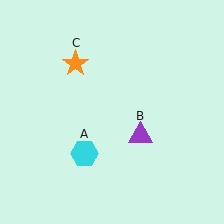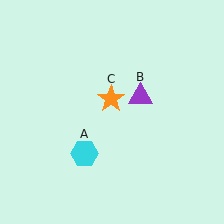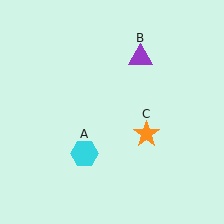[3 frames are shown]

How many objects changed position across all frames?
2 objects changed position: purple triangle (object B), orange star (object C).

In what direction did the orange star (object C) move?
The orange star (object C) moved down and to the right.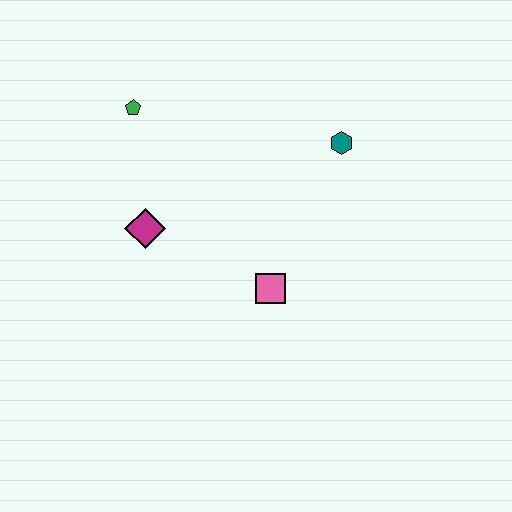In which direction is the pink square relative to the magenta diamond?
The pink square is to the right of the magenta diamond.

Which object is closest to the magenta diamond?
The green pentagon is closest to the magenta diamond.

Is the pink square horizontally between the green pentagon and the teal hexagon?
Yes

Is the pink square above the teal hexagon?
No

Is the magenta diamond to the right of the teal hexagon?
No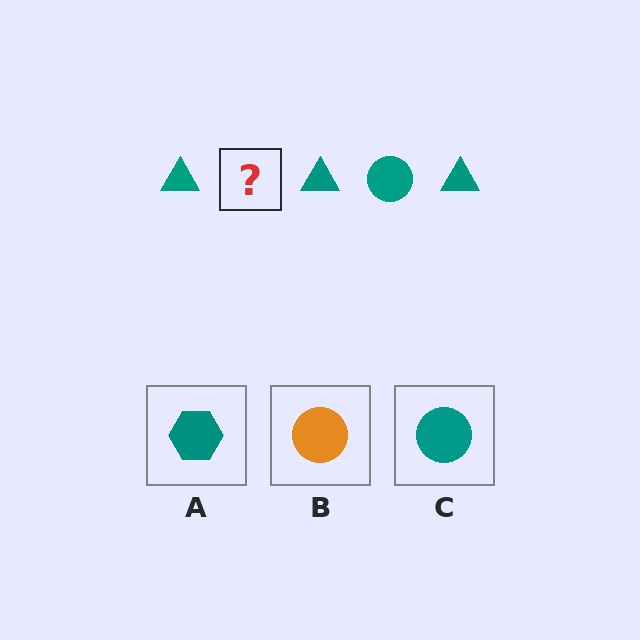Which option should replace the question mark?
Option C.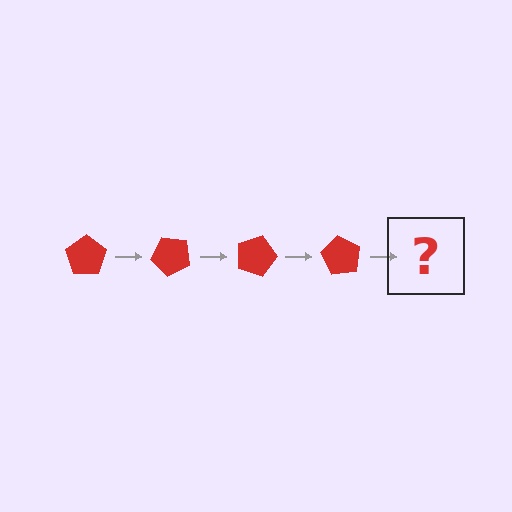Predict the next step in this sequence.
The next step is a red pentagon rotated 180 degrees.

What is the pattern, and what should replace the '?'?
The pattern is that the pentagon rotates 45 degrees each step. The '?' should be a red pentagon rotated 180 degrees.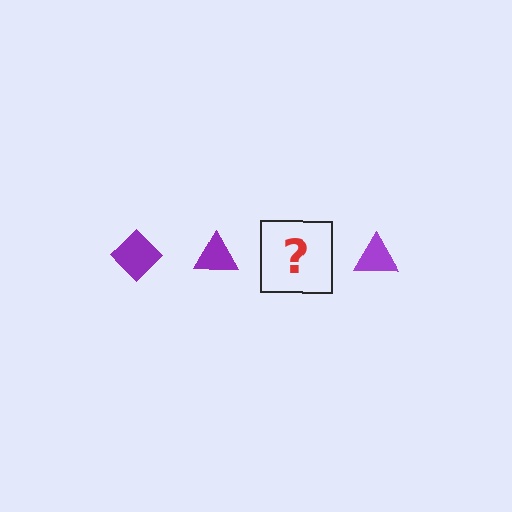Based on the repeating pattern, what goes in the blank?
The blank should be a purple diamond.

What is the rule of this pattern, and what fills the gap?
The rule is that the pattern cycles through diamond, triangle shapes in purple. The gap should be filled with a purple diamond.